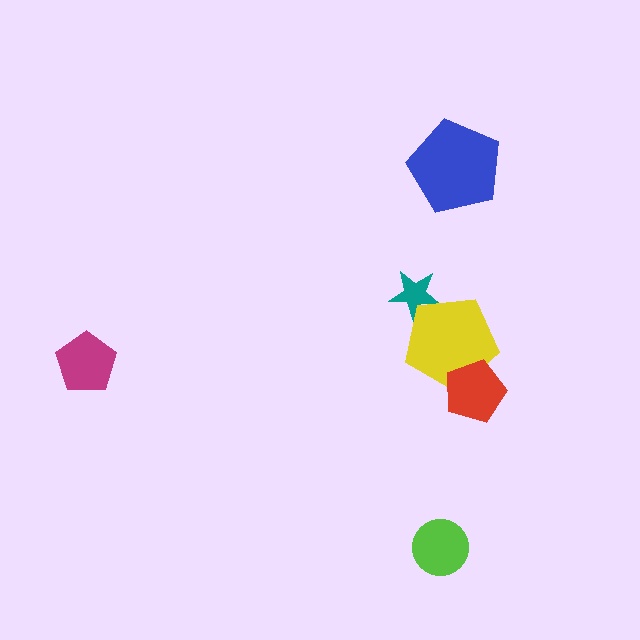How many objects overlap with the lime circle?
0 objects overlap with the lime circle.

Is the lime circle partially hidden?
No, no other shape covers it.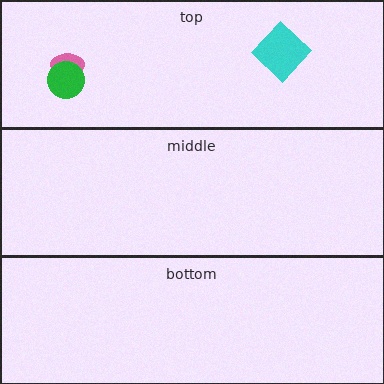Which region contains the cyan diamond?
The top region.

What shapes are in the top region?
The pink ellipse, the green circle, the cyan diamond.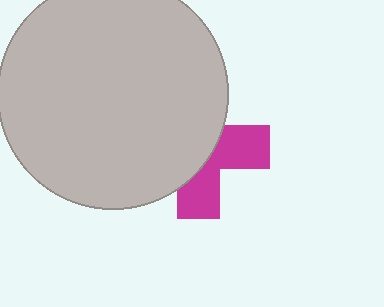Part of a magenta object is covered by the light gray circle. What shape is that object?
It is a cross.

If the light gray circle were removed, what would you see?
You would see the complete magenta cross.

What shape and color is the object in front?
The object in front is a light gray circle.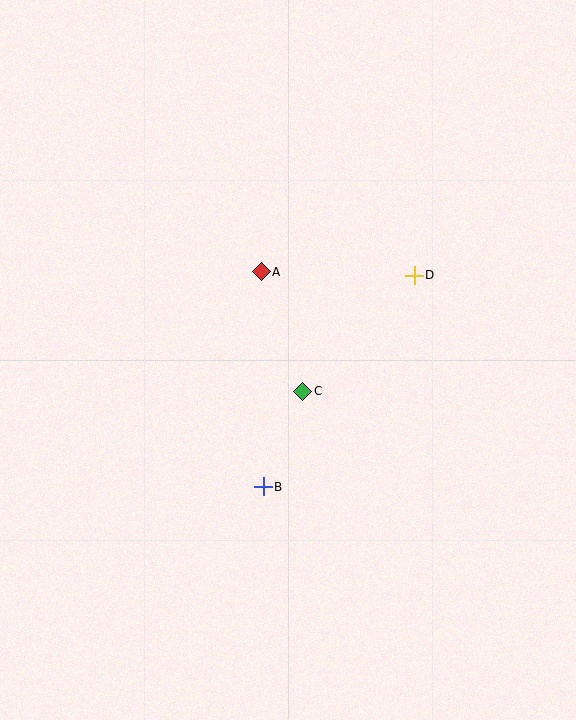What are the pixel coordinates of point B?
Point B is at (263, 487).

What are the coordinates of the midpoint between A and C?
The midpoint between A and C is at (282, 332).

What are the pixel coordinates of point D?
Point D is at (414, 275).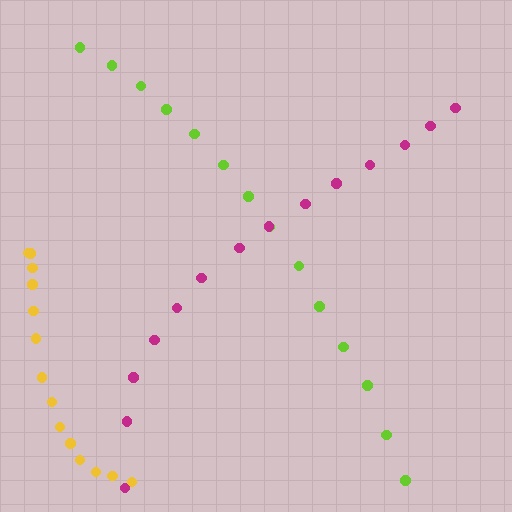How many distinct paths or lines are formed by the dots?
There are 3 distinct paths.